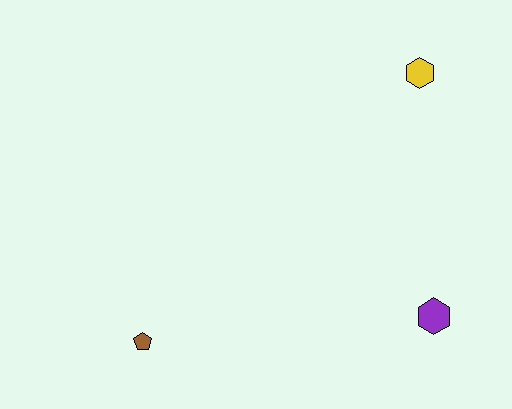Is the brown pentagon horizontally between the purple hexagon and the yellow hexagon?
No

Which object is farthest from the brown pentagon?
The yellow hexagon is farthest from the brown pentagon.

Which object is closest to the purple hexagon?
The yellow hexagon is closest to the purple hexagon.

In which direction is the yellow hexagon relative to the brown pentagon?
The yellow hexagon is to the right of the brown pentagon.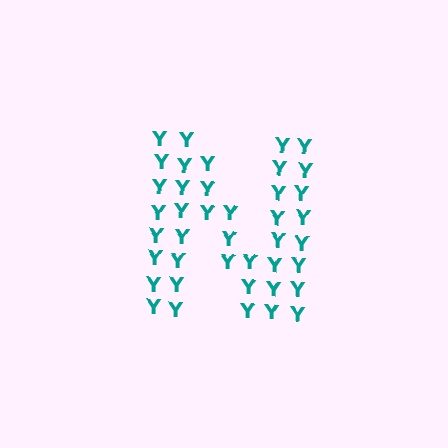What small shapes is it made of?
It is made of small letter Y's.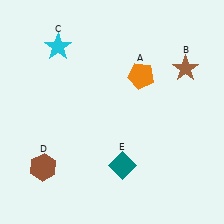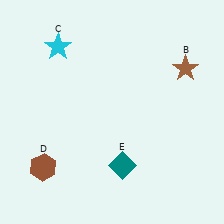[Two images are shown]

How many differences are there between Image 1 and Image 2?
There is 1 difference between the two images.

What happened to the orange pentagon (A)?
The orange pentagon (A) was removed in Image 2. It was in the top-right area of Image 1.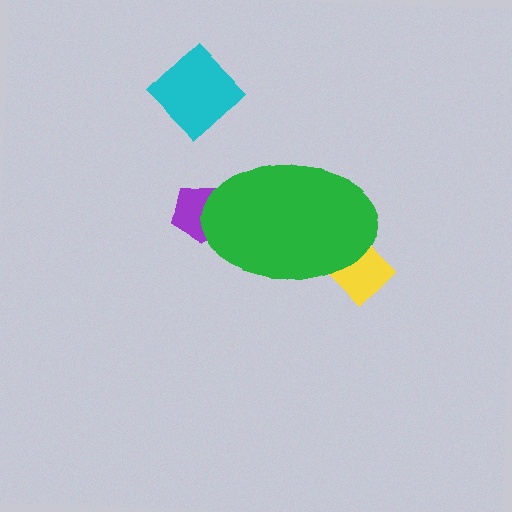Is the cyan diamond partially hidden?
No, the cyan diamond is fully visible.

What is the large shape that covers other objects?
A green ellipse.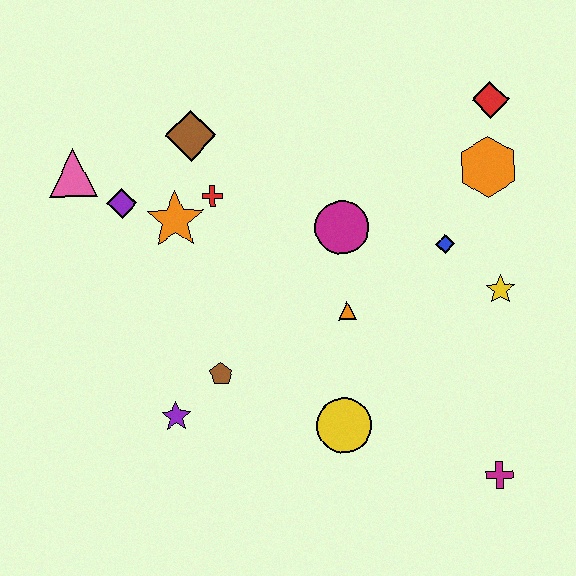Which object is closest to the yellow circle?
The orange triangle is closest to the yellow circle.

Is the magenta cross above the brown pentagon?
No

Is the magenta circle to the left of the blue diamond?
Yes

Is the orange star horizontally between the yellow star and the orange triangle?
No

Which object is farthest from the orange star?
The magenta cross is farthest from the orange star.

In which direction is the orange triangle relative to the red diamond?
The orange triangle is below the red diamond.